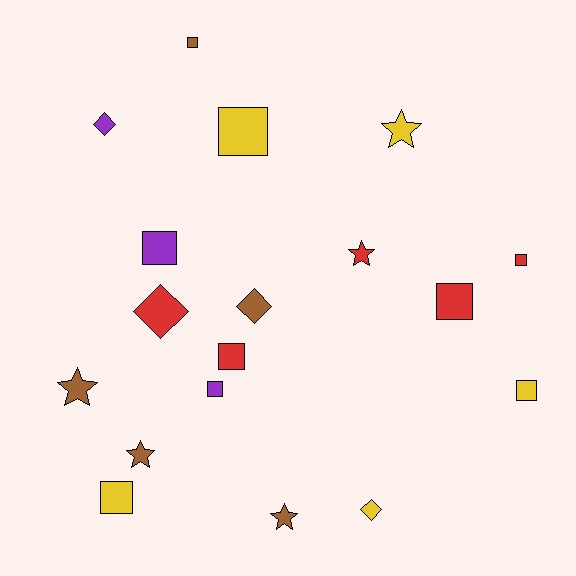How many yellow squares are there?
There are 3 yellow squares.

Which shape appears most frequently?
Square, with 9 objects.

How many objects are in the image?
There are 18 objects.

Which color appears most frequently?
Yellow, with 5 objects.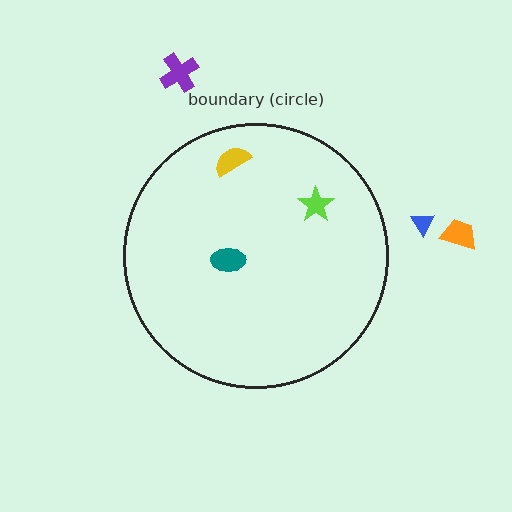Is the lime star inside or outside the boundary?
Inside.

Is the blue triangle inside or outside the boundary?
Outside.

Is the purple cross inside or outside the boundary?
Outside.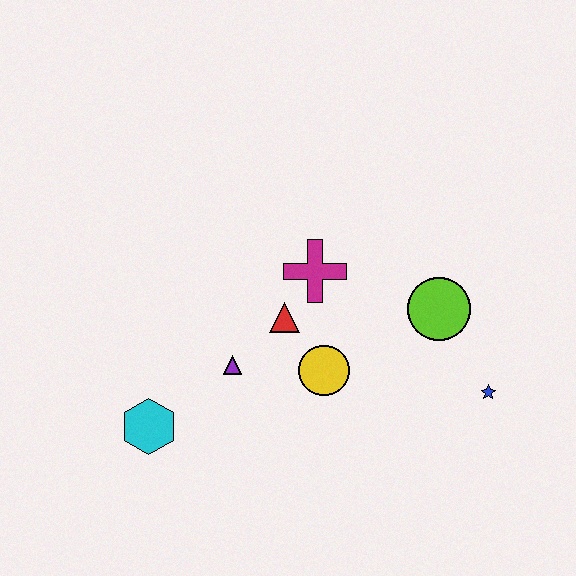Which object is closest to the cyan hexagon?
The purple triangle is closest to the cyan hexagon.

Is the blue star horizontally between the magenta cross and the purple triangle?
No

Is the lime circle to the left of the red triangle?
No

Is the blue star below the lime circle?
Yes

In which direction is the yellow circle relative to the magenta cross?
The yellow circle is below the magenta cross.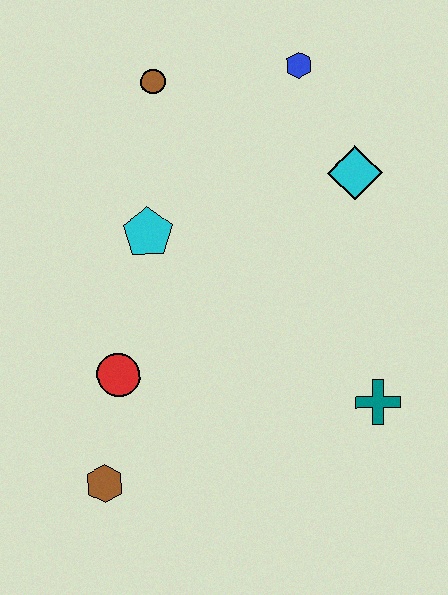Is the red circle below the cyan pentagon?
Yes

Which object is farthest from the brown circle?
The brown hexagon is farthest from the brown circle.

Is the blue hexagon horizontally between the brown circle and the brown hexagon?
No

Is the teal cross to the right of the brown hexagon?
Yes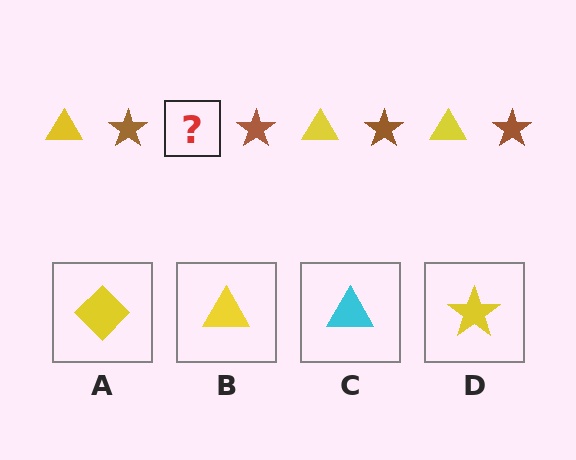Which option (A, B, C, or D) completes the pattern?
B.